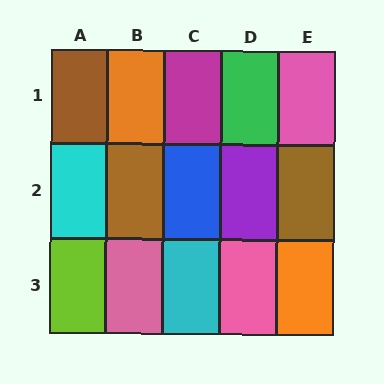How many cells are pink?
3 cells are pink.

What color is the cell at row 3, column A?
Lime.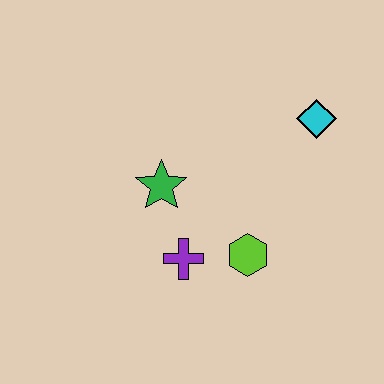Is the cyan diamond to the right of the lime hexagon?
Yes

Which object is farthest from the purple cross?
The cyan diamond is farthest from the purple cross.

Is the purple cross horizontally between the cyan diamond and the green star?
Yes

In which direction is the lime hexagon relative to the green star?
The lime hexagon is to the right of the green star.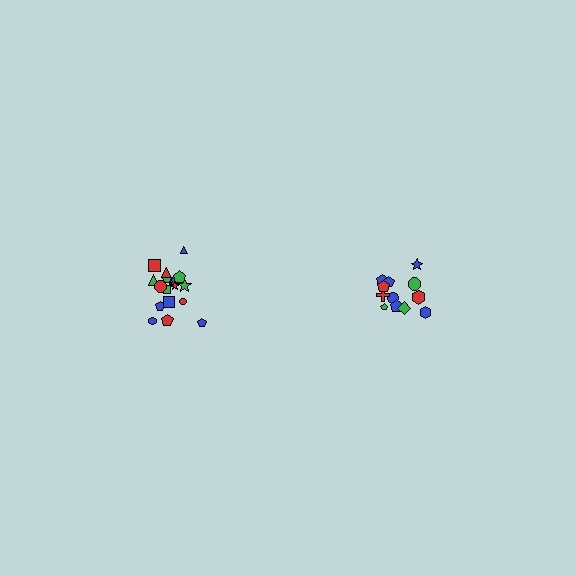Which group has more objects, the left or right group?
The left group.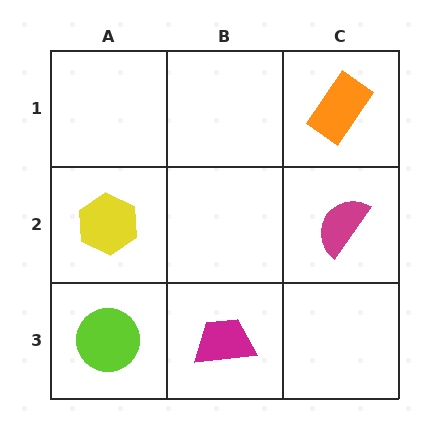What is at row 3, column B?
A magenta trapezoid.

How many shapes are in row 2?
2 shapes.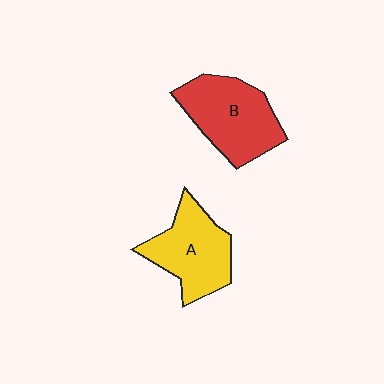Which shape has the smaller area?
Shape A (yellow).